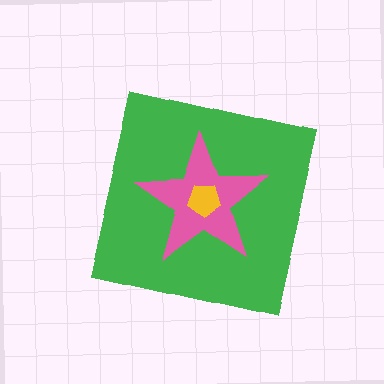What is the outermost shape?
The green square.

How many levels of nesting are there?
3.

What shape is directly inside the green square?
The pink star.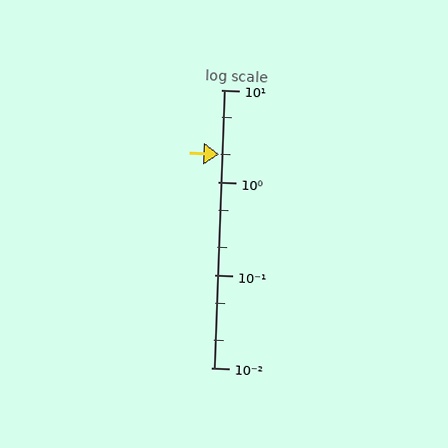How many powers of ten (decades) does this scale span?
The scale spans 3 decades, from 0.01 to 10.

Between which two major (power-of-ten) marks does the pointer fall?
The pointer is between 1 and 10.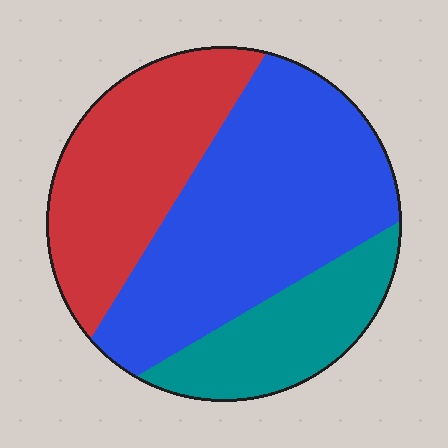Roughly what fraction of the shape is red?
Red covers 31% of the shape.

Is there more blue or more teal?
Blue.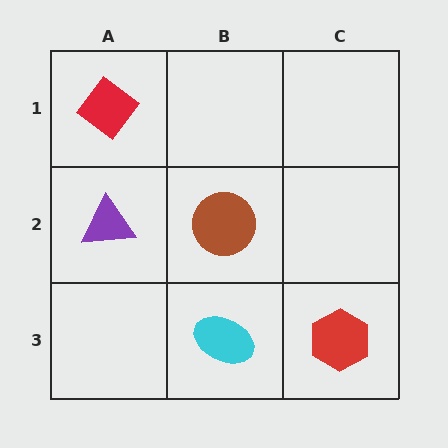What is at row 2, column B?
A brown circle.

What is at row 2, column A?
A purple triangle.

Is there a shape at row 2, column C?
No, that cell is empty.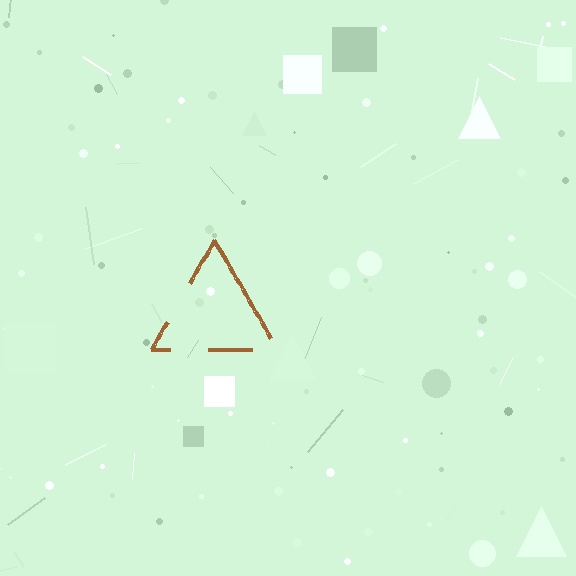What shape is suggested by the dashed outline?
The dashed outline suggests a triangle.